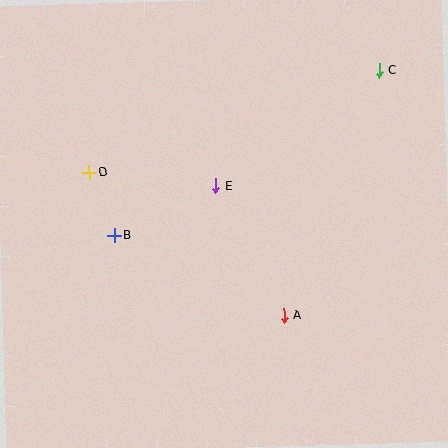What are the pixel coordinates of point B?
Point B is at (115, 235).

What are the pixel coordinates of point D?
Point D is at (89, 173).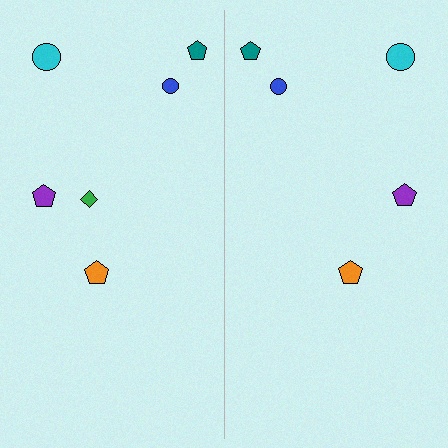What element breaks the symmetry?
A green diamond is missing from the right side.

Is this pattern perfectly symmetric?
No, the pattern is not perfectly symmetric. A green diamond is missing from the right side.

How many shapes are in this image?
There are 11 shapes in this image.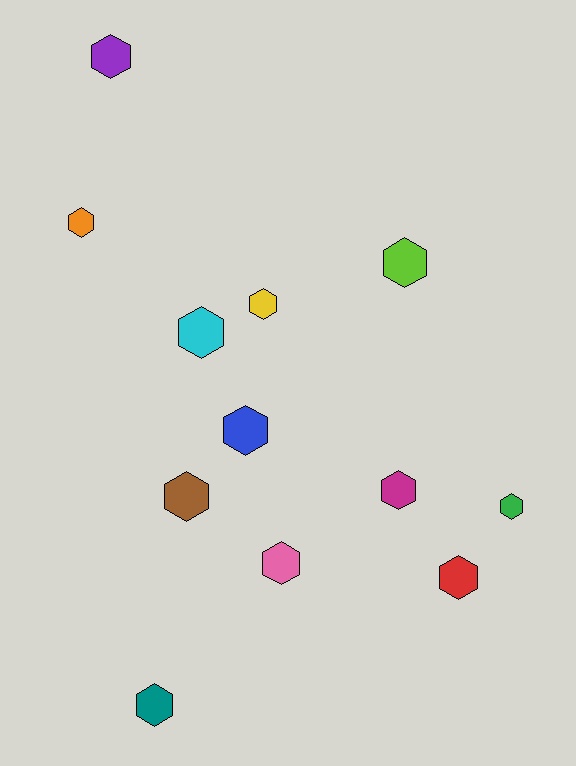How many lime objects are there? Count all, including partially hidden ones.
There is 1 lime object.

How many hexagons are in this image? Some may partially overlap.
There are 12 hexagons.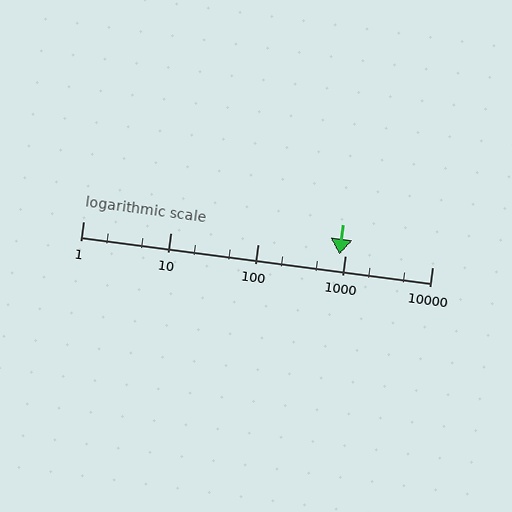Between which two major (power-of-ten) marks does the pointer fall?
The pointer is between 100 and 1000.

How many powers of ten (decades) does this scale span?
The scale spans 4 decades, from 1 to 10000.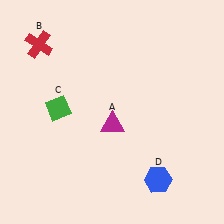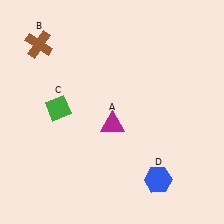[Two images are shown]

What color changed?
The cross (B) changed from red in Image 1 to brown in Image 2.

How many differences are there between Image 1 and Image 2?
There is 1 difference between the two images.